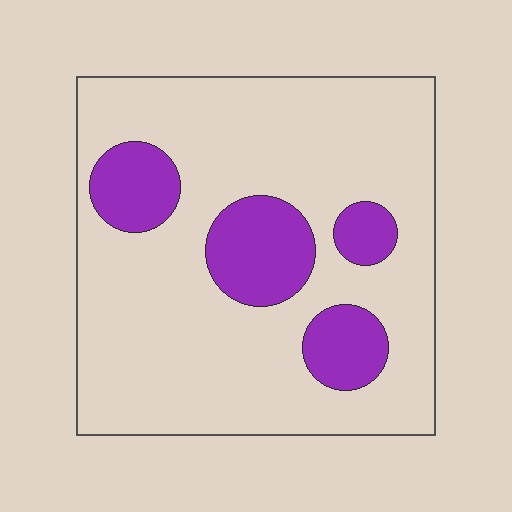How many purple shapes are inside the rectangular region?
4.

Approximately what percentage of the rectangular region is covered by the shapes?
Approximately 20%.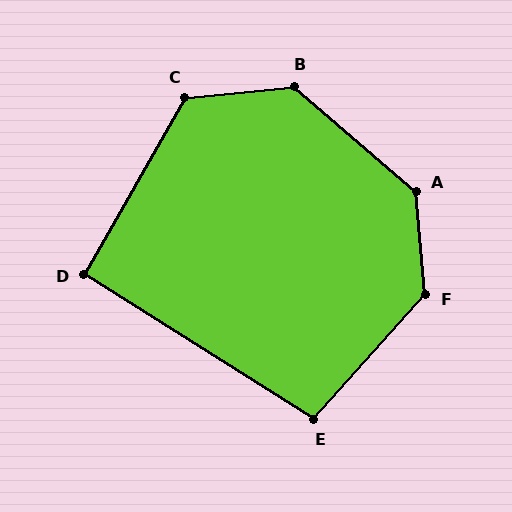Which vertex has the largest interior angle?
A, at approximately 135 degrees.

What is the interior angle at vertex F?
Approximately 134 degrees (obtuse).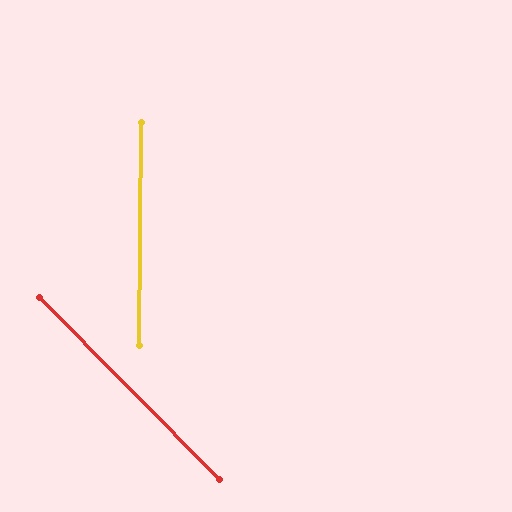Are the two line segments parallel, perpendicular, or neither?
Neither parallel nor perpendicular — they differ by about 45°.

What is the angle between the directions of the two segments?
Approximately 45 degrees.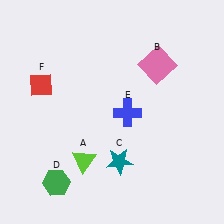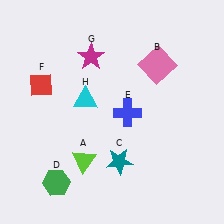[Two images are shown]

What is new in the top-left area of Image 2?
A cyan triangle (H) was added in the top-left area of Image 2.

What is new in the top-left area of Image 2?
A magenta star (G) was added in the top-left area of Image 2.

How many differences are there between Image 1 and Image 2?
There are 2 differences between the two images.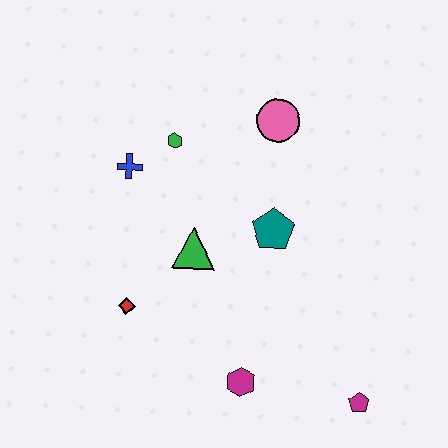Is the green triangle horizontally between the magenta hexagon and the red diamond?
Yes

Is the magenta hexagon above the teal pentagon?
No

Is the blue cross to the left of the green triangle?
Yes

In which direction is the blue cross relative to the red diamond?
The blue cross is above the red diamond.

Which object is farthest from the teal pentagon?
The magenta pentagon is farthest from the teal pentagon.